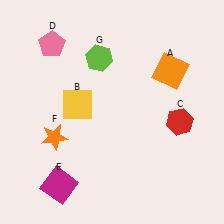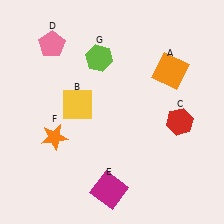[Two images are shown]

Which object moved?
The magenta square (E) moved right.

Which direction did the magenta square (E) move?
The magenta square (E) moved right.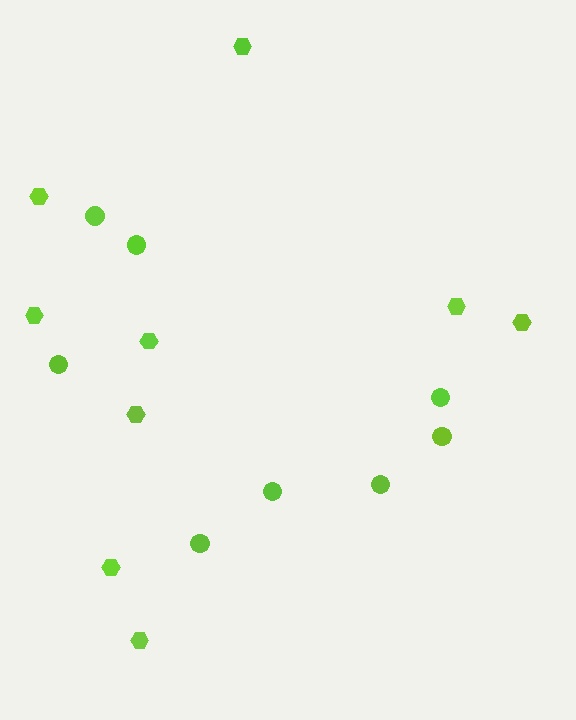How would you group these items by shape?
There are 2 groups: one group of hexagons (9) and one group of circles (8).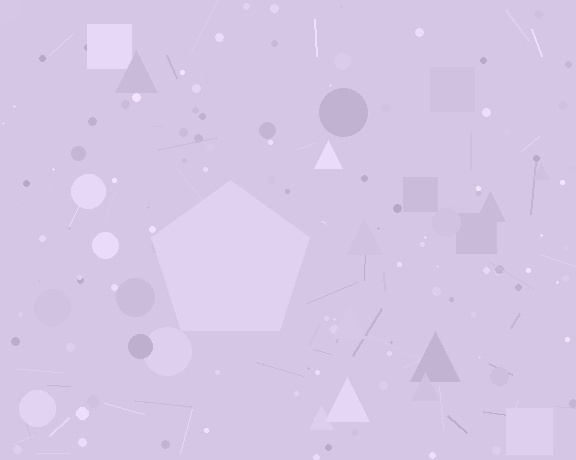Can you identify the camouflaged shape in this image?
The camouflaged shape is a pentagon.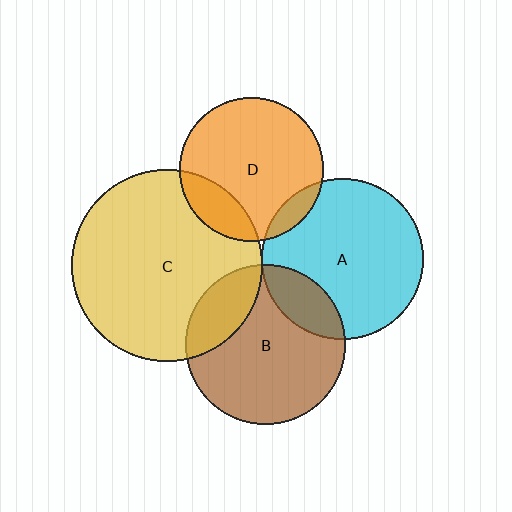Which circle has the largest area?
Circle C (yellow).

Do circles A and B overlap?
Yes.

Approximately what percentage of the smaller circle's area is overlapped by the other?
Approximately 15%.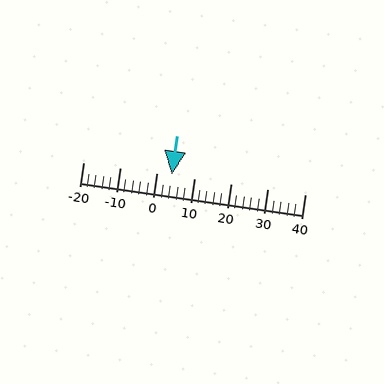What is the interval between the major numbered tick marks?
The major tick marks are spaced 10 units apart.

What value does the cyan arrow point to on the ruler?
The cyan arrow points to approximately 4.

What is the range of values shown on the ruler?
The ruler shows values from -20 to 40.